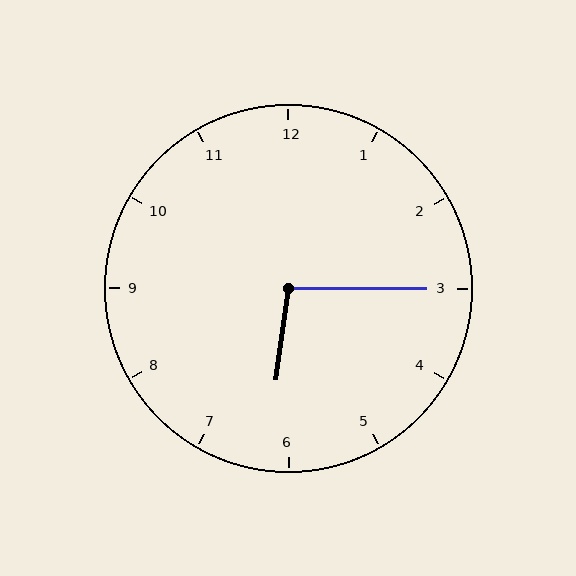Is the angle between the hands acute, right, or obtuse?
It is obtuse.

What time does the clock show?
6:15.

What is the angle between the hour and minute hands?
Approximately 98 degrees.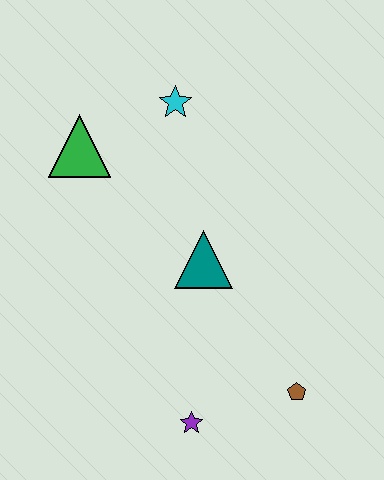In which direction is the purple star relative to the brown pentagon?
The purple star is to the left of the brown pentagon.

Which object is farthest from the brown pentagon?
The green triangle is farthest from the brown pentagon.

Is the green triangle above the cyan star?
No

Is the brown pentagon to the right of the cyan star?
Yes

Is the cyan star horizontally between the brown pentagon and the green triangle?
Yes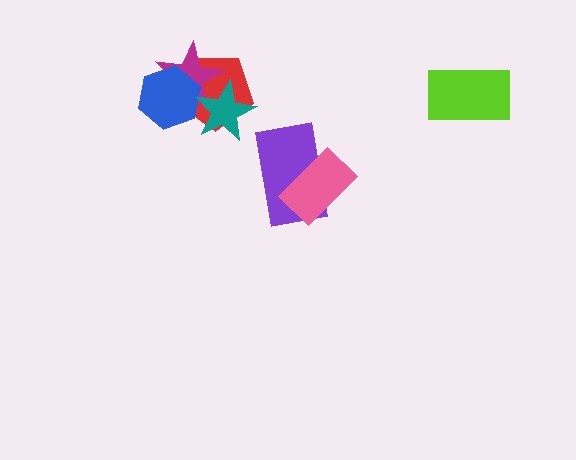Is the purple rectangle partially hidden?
Yes, it is partially covered by another shape.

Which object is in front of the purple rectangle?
The pink rectangle is in front of the purple rectangle.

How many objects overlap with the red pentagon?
3 objects overlap with the red pentagon.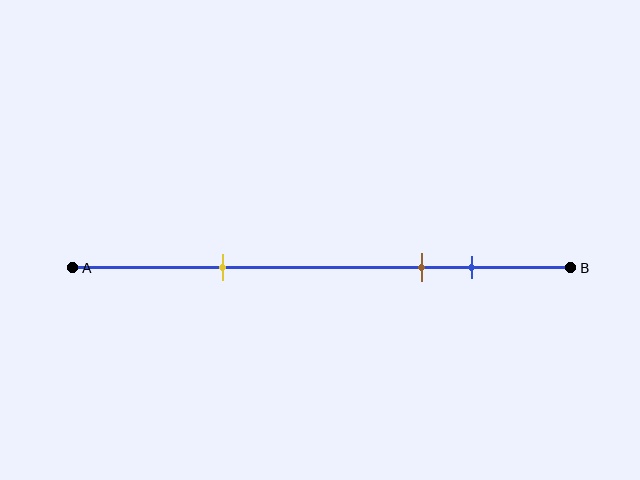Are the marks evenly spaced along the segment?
No, the marks are not evenly spaced.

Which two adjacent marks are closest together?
The brown and blue marks are the closest adjacent pair.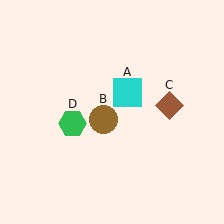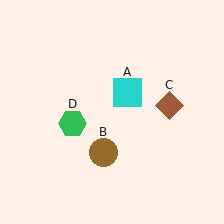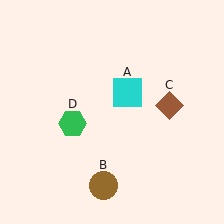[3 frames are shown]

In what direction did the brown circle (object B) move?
The brown circle (object B) moved down.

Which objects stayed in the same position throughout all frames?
Cyan square (object A) and brown diamond (object C) and green hexagon (object D) remained stationary.